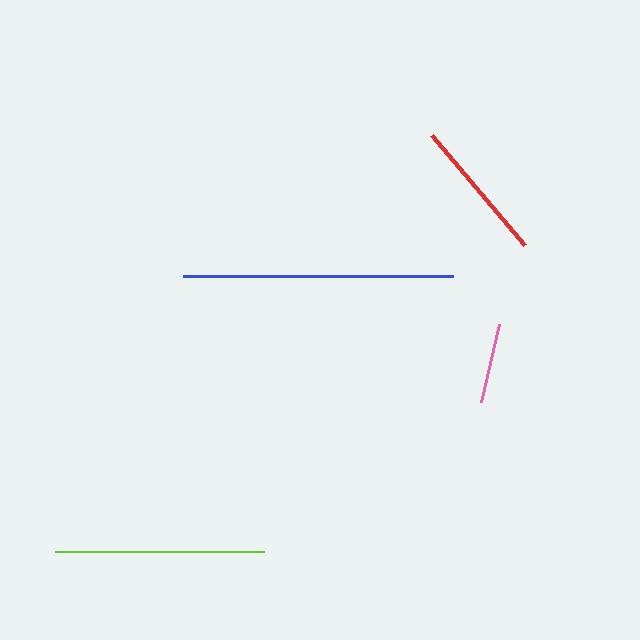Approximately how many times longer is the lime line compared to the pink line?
The lime line is approximately 2.6 times the length of the pink line.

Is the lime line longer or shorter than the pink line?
The lime line is longer than the pink line.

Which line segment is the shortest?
The pink line is the shortest at approximately 80 pixels.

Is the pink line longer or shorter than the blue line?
The blue line is longer than the pink line.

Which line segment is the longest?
The blue line is the longest at approximately 270 pixels.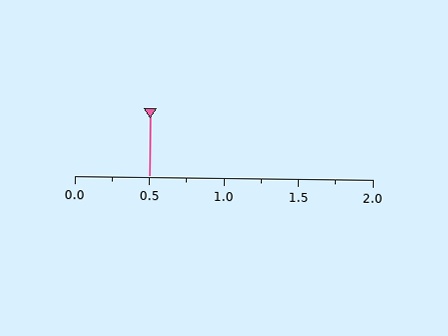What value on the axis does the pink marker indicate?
The marker indicates approximately 0.5.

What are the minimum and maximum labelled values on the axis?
The axis runs from 0.0 to 2.0.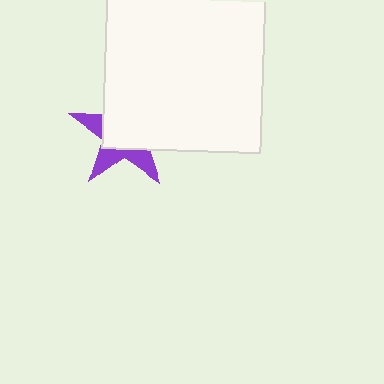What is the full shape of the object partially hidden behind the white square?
The partially hidden object is a purple star.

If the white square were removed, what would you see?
You would see the complete purple star.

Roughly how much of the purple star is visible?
A small part of it is visible (roughly 37%).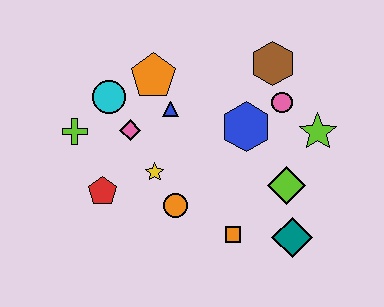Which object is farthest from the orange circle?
The brown hexagon is farthest from the orange circle.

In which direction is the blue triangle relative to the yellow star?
The blue triangle is above the yellow star.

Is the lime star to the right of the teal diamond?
Yes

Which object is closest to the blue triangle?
The orange pentagon is closest to the blue triangle.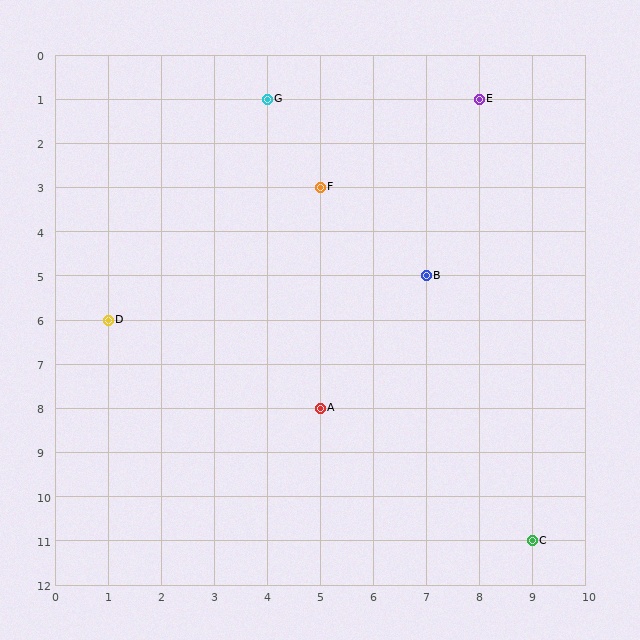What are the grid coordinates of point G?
Point G is at grid coordinates (4, 1).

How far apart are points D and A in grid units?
Points D and A are 4 columns and 2 rows apart (about 4.5 grid units diagonally).